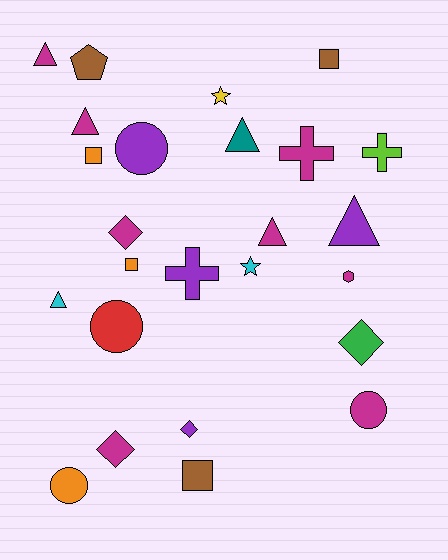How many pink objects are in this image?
There are no pink objects.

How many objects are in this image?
There are 25 objects.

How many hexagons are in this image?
There is 1 hexagon.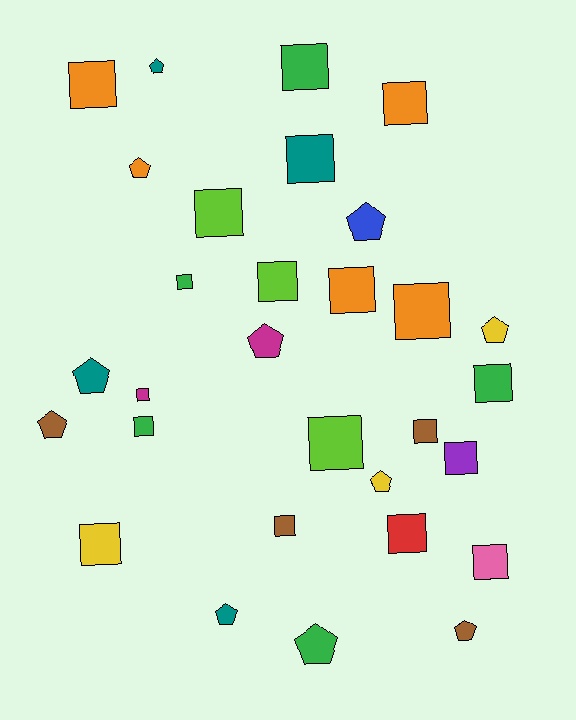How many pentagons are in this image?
There are 11 pentagons.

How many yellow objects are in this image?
There are 3 yellow objects.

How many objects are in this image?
There are 30 objects.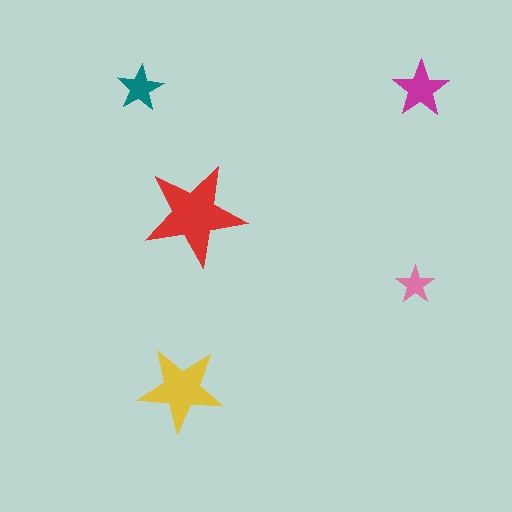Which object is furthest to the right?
The magenta star is rightmost.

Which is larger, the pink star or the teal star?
The teal one.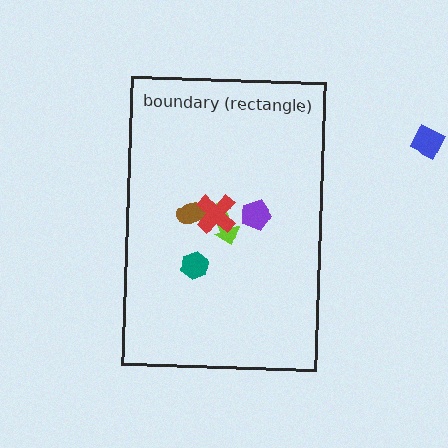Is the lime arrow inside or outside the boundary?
Inside.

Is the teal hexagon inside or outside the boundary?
Inside.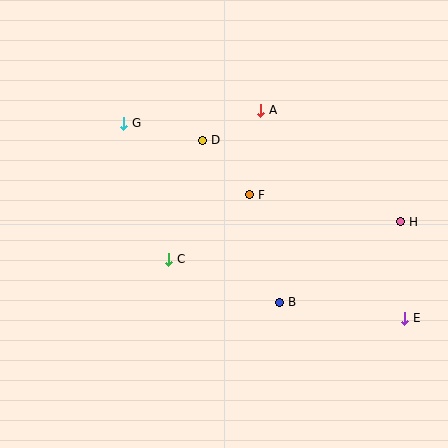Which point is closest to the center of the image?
Point F at (250, 195) is closest to the center.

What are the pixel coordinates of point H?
Point H is at (401, 222).